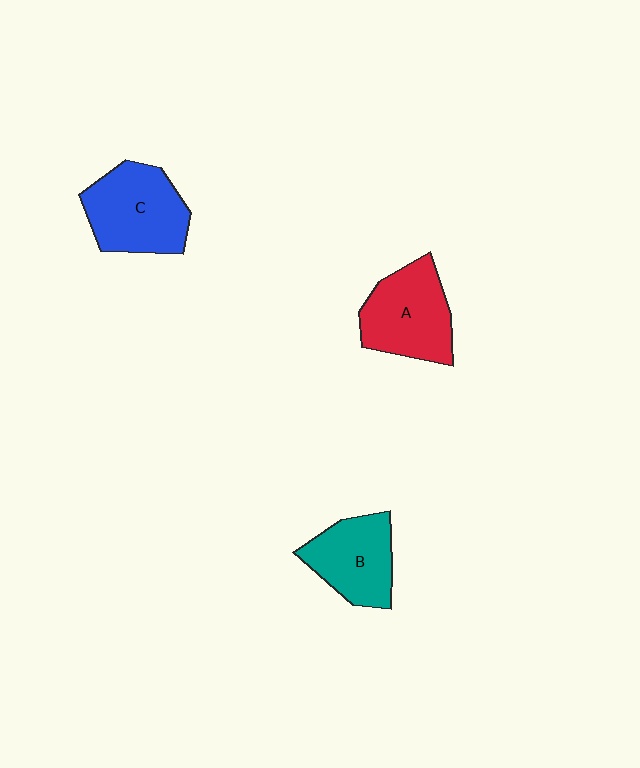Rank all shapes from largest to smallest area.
From largest to smallest: C (blue), A (red), B (teal).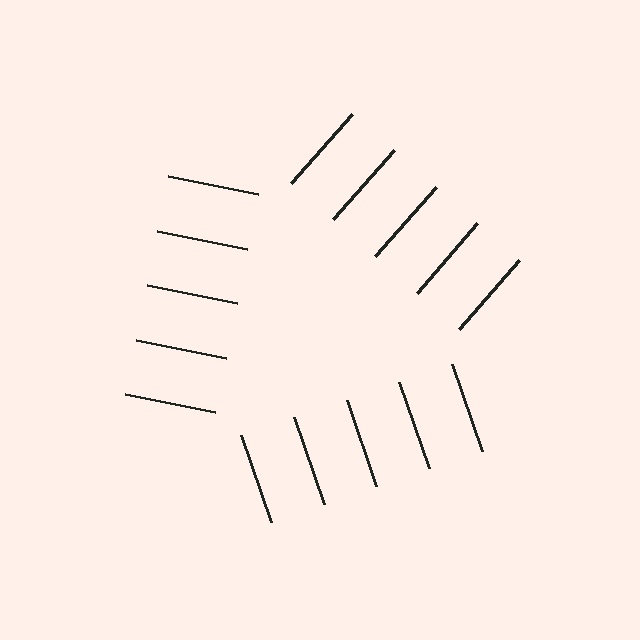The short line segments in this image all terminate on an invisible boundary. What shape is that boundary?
An illusory triangle — the line segments terminate on its edges but no continuous stroke is drawn.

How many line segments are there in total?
15 — 5 along each of the 3 edges.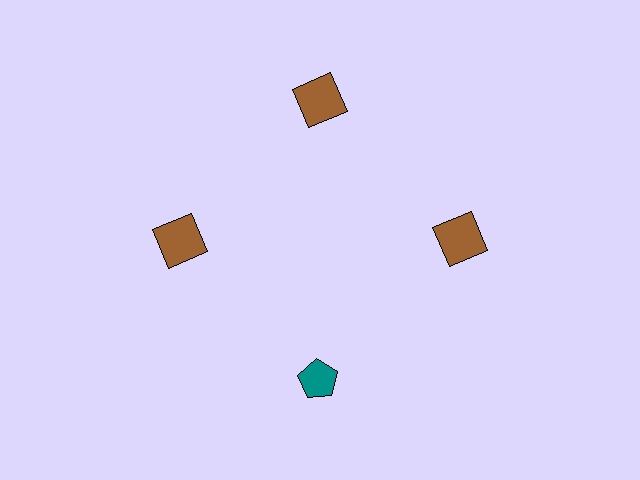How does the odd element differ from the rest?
It differs in both color (teal instead of brown) and shape (pentagon instead of square).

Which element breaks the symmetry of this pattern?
The teal pentagon at roughly the 6 o'clock position breaks the symmetry. All other shapes are brown squares.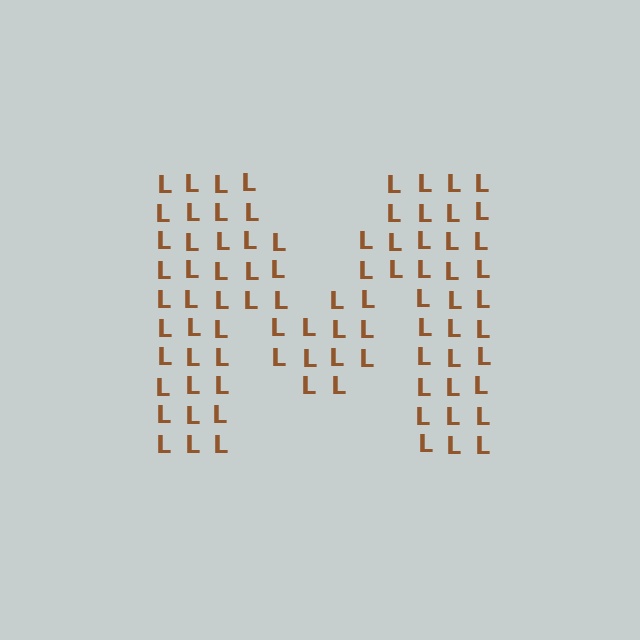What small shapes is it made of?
It is made of small letter L's.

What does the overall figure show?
The overall figure shows the letter M.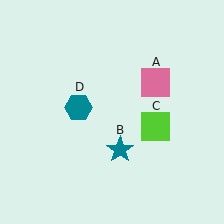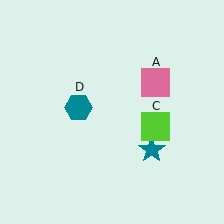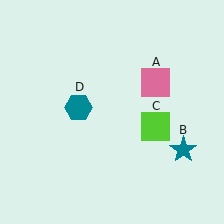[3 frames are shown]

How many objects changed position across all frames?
1 object changed position: teal star (object B).